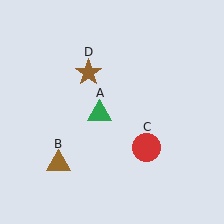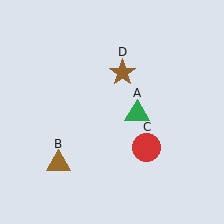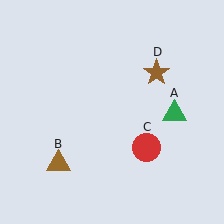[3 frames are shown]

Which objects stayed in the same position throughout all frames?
Brown triangle (object B) and red circle (object C) remained stationary.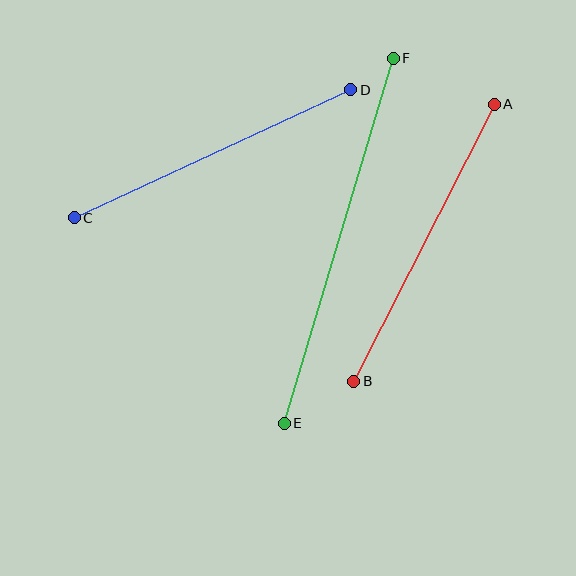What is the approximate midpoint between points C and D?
The midpoint is at approximately (213, 154) pixels.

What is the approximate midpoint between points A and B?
The midpoint is at approximately (424, 243) pixels.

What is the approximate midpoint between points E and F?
The midpoint is at approximately (339, 241) pixels.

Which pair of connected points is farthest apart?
Points E and F are farthest apart.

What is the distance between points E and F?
The distance is approximately 381 pixels.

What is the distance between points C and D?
The distance is approximately 305 pixels.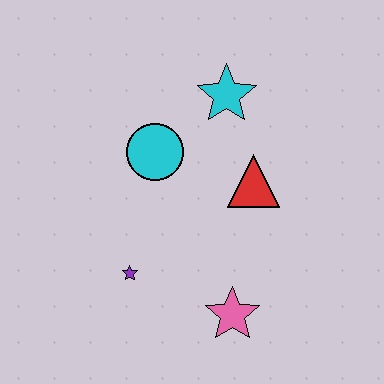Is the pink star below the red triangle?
Yes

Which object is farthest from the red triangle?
The purple star is farthest from the red triangle.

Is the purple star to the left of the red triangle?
Yes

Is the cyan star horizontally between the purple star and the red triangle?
Yes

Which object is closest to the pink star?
The purple star is closest to the pink star.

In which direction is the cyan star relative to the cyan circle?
The cyan star is to the right of the cyan circle.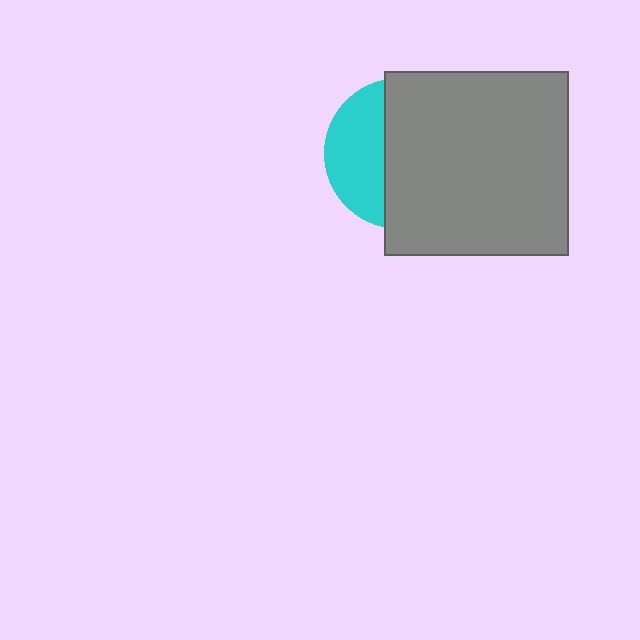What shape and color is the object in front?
The object in front is a gray square.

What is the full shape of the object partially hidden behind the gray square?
The partially hidden object is a cyan circle.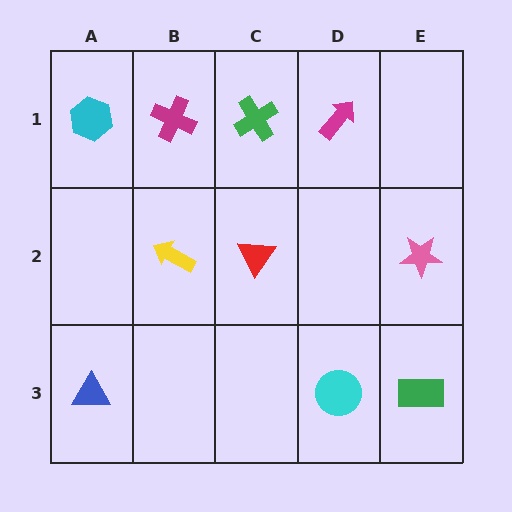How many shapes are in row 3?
3 shapes.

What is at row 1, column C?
A green cross.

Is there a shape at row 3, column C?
No, that cell is empty.